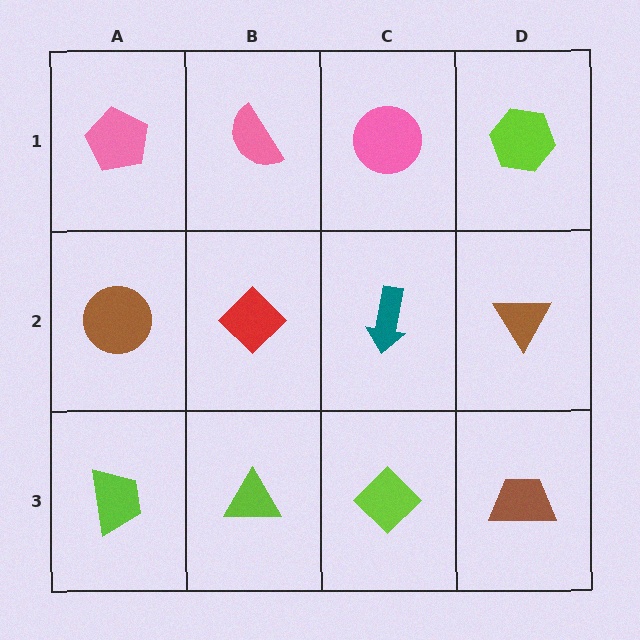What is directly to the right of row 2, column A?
A red diamond.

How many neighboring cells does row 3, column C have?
3.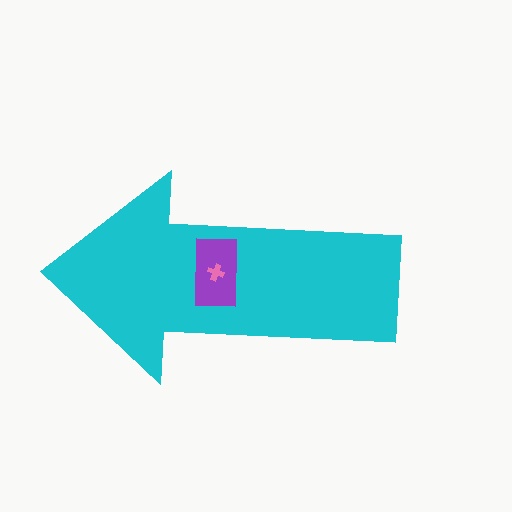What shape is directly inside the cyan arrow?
The purple rectangle.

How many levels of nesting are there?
3.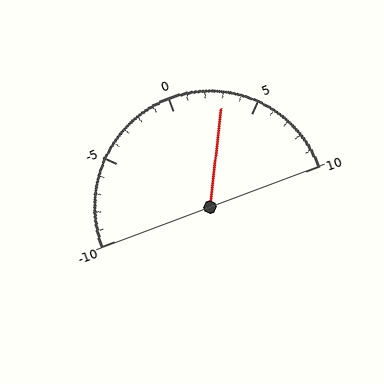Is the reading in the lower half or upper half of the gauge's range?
The reading is in the upper half of the range (-10 to 10).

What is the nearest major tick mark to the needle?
The nearest major tick mark is 5.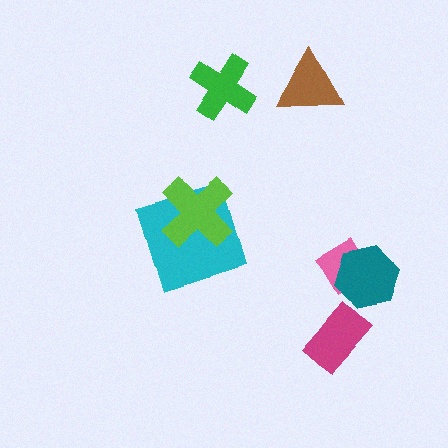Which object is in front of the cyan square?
The lime cross is in front of the cyan square.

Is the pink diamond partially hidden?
Yes, it is partially covered by another shape.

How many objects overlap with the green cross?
0 objects overlap with the green cross.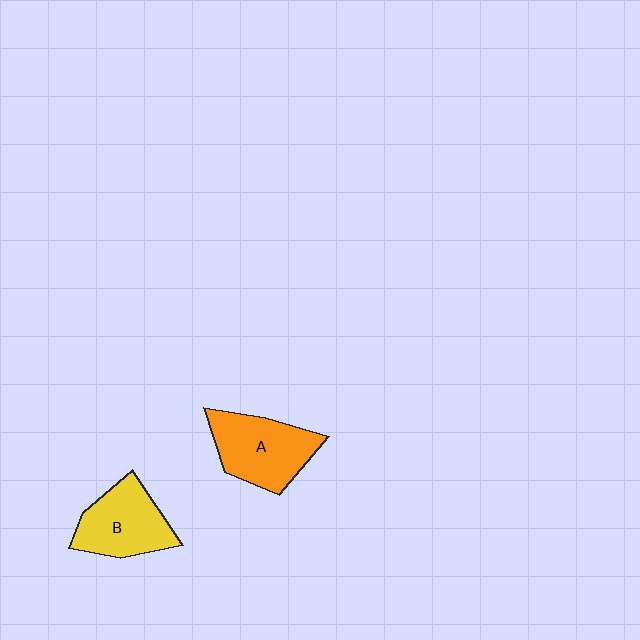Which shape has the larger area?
Shape A (orange).